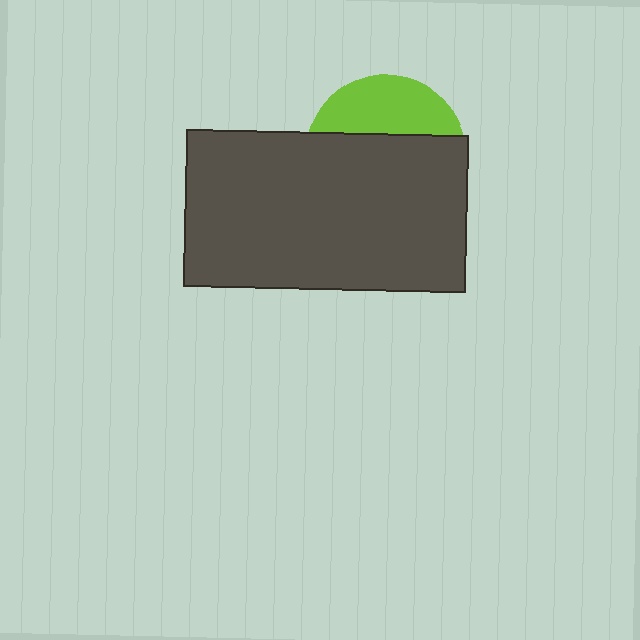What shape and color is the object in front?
The object in front is a dark gray rectangle.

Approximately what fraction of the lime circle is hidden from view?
Roughly 67% of the lime circle is hidden behind the dark gray rectangle.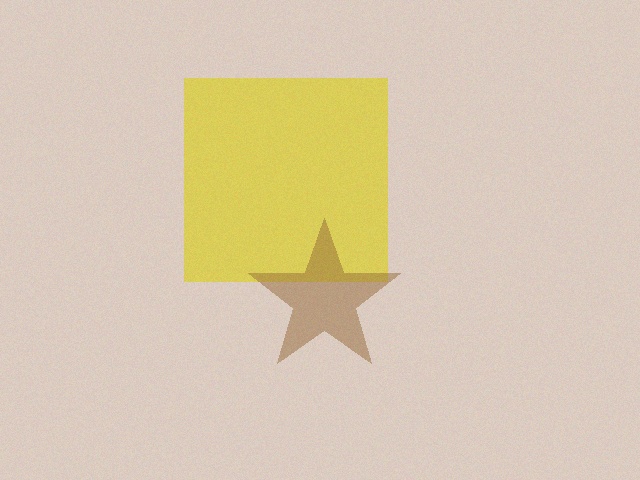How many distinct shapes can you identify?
There are 2 distinct shapes: a yellow square, a brown star.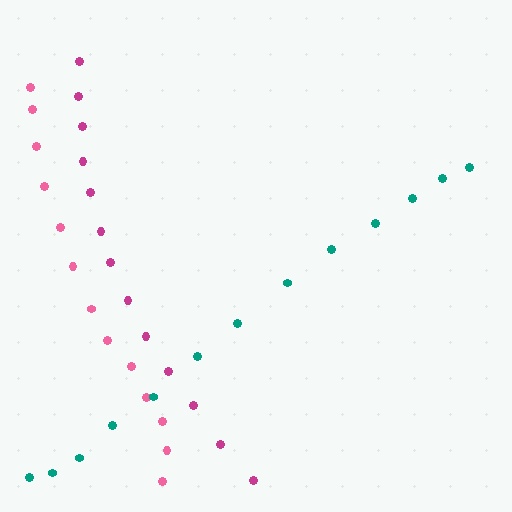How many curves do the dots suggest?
There are 3 distinct paths.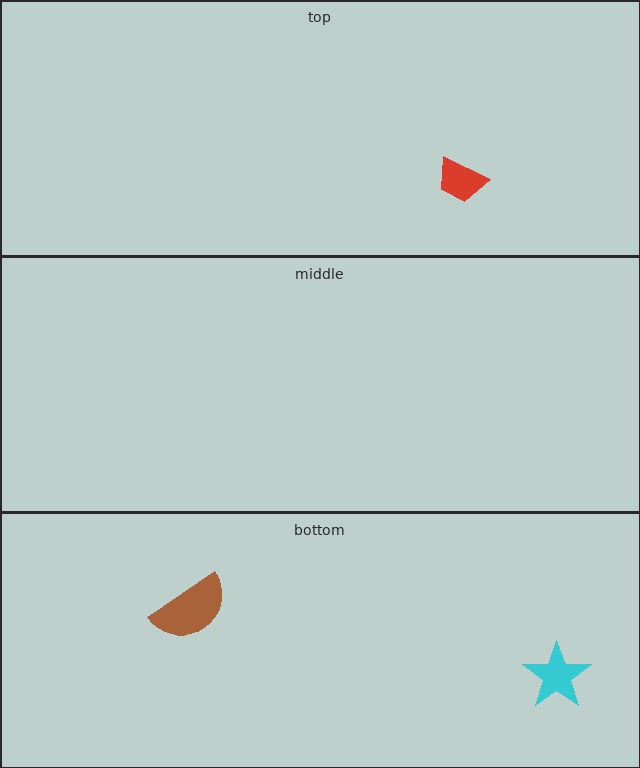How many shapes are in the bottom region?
2.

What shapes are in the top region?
The red trapezoid.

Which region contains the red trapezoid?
The top region.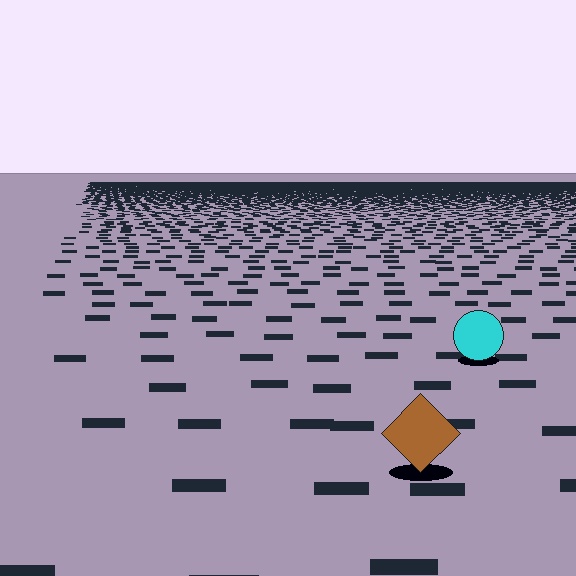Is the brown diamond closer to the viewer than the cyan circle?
Yes. The brown diamond is closer — you can tell from the texture gradient: the ground texture is coarser near it.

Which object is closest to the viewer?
The brown diamond is closest. The texture marks near it are larger and more spread out.